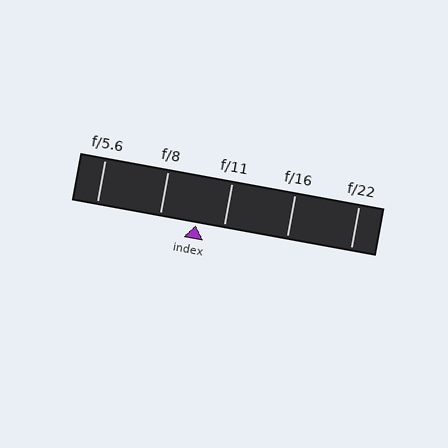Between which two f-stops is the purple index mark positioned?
The index mark is between f/8 and f/11.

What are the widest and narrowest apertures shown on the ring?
The widest aperture shown is f/5.6 and the narrowest is f/22.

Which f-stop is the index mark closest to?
The index mark is closest to f/11.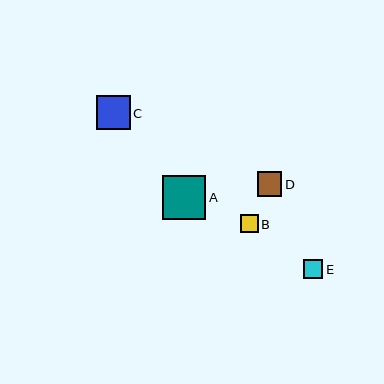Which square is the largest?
Square A is the largest with a size of approximately 44 pixels.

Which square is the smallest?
Square B is the smallest with a size of approximately 18 pixels.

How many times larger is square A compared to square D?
Square A is approximately 1.8 times the size of square D.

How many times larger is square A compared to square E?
Square A is approximately 2.3 times the size of square E.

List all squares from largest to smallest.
From largest to smallest: A, C, D, E, B.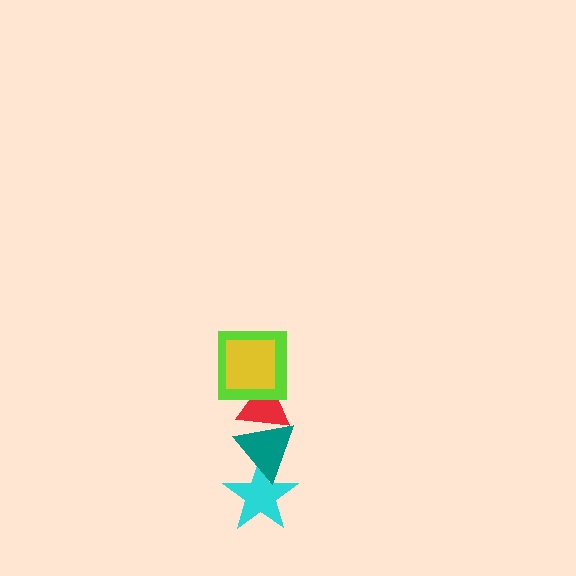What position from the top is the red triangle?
The red triangle is 3rd from the top.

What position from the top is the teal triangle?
The teal triangle is 4th from the top.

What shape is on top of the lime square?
The yellow square is on top of the lime square.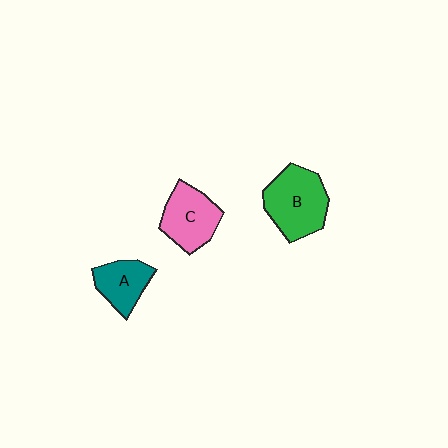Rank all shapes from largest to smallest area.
From largest to smallest: B (green), C (pink), A (teal).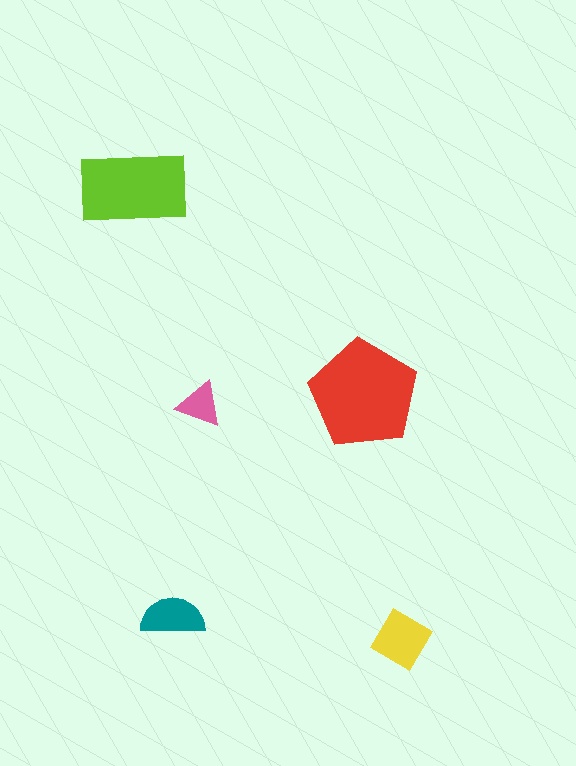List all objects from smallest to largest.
The pink triangle, the teal semicircle, the yellow diamond, the lime rectangle, the red pentagon.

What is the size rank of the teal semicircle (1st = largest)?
4th.